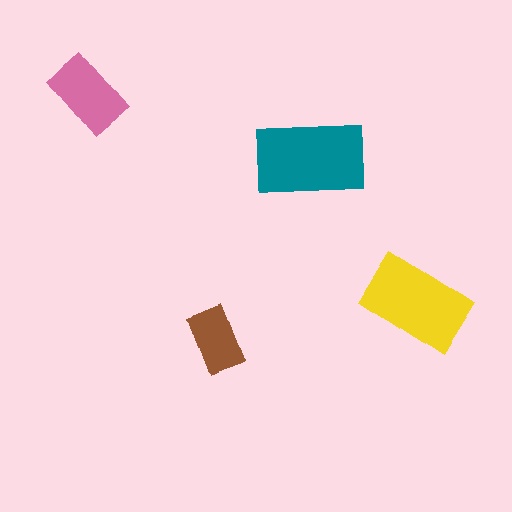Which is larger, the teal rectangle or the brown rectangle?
The teal one.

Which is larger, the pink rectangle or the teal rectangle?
The teal one.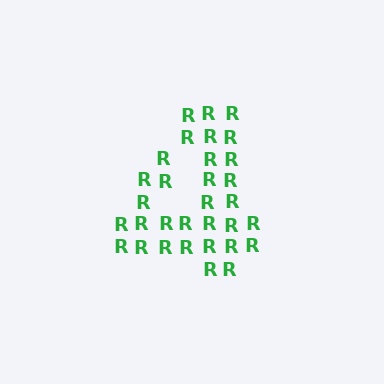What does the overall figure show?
The overall figure shows the digit 4.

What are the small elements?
The small elements are letter R's.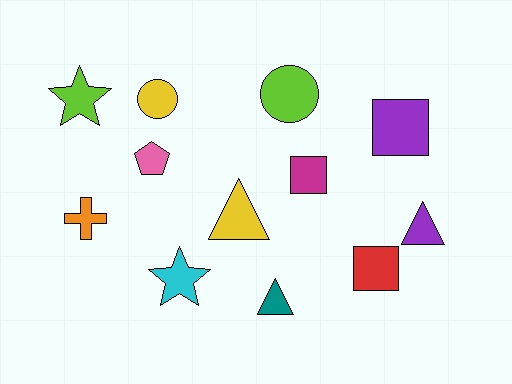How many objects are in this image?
There are 12 objects.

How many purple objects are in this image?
There are 2 purple objects.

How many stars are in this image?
There are 2 stars.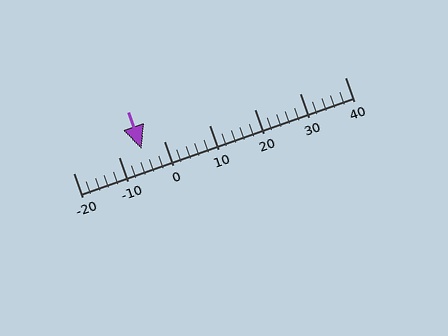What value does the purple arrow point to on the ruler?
The purple arrow points to approximately -5.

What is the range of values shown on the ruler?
The ruler shows values from -20 to 40.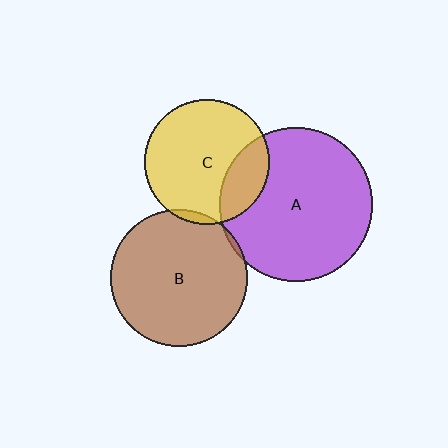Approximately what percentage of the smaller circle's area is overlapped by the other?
Approximately 5%.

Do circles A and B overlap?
Yes.